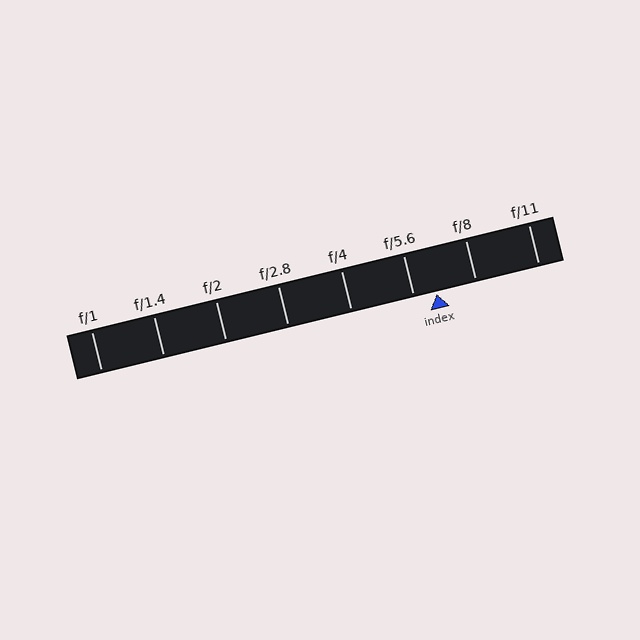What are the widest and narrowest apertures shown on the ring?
The widest aperture shown is f/1 and the narrowest is f/11.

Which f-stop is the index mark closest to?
The index mark is closest to f/5.6.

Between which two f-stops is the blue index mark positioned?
The index mark is between f/5.6 and f/8.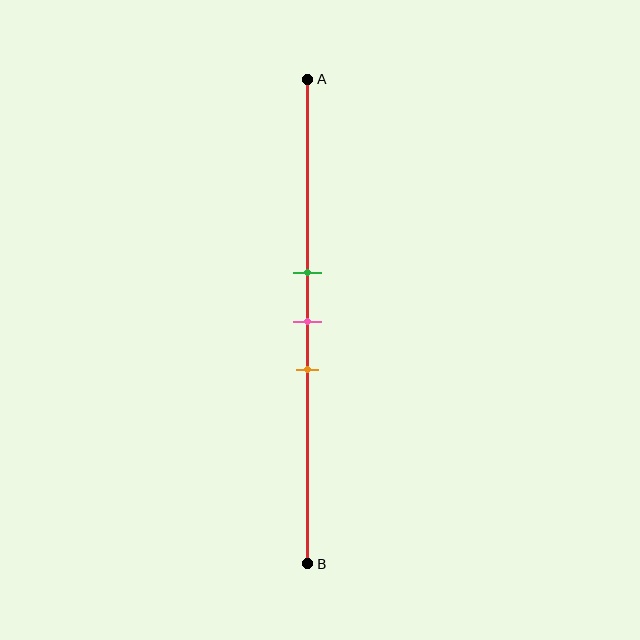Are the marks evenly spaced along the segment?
Yes, the marks are approximately evenly spaced.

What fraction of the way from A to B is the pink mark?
The pink mark is approximately 50% (0.5) of the way from A to B.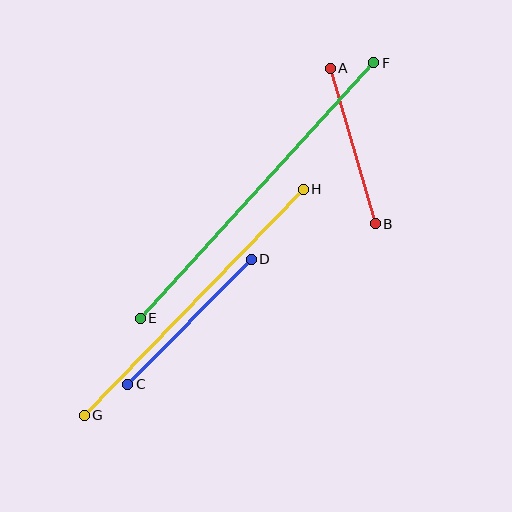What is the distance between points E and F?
The distance is approximately 346 pixels.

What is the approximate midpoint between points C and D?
The midpoint is at approximately (189, 322) pixels.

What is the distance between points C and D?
The distance is approximately 176 pixels.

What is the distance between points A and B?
The distance is approximately 161 pixels.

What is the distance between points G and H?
The distance is approximately 314 pixels.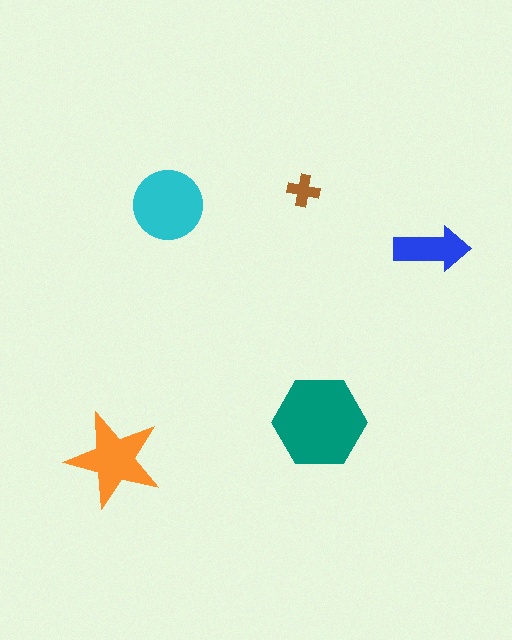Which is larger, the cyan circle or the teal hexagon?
The teal hexagon.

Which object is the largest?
The teal hexagon.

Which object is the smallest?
The brown cross.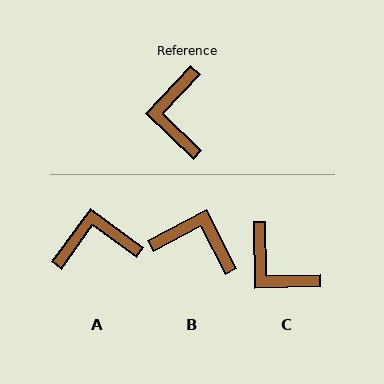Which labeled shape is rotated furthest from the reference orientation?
B, about 109 degrees away.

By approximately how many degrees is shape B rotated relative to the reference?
Approximately 109 degrees clockwise.